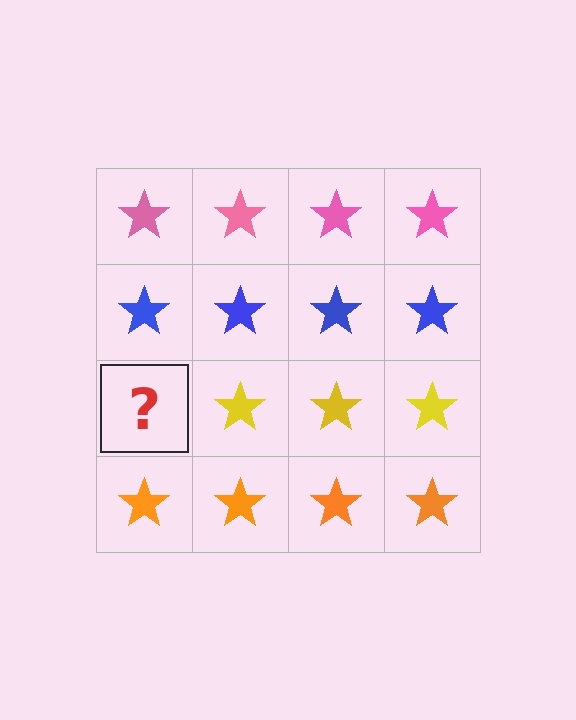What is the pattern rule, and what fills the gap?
The rule is that each row has a consistent color. The gap should be filled with a yellow star.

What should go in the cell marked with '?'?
The missing cell should contain a yellow star.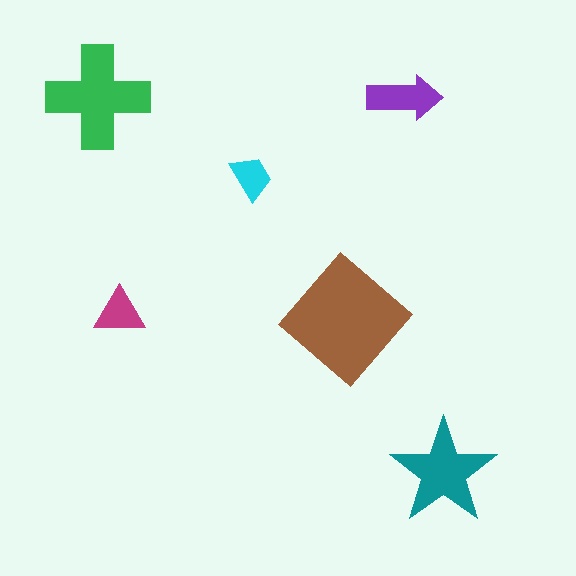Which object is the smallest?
The cyan trapezoid.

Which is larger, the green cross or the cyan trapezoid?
The green cross.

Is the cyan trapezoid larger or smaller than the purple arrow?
Smaller.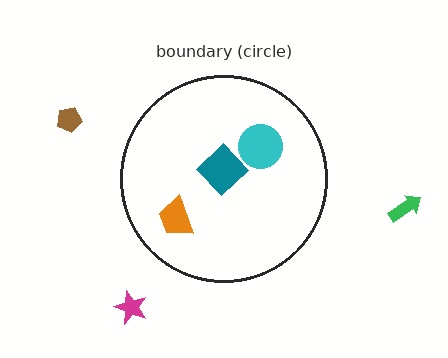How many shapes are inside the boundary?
3 inside, 3 outside.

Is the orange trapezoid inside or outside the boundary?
Inside.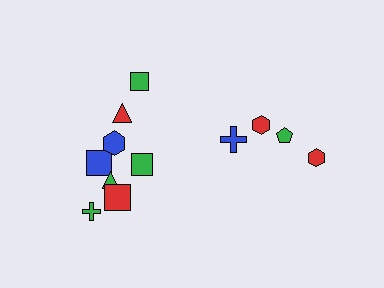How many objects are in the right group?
There are 4 objects.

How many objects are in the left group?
There are 8 objects.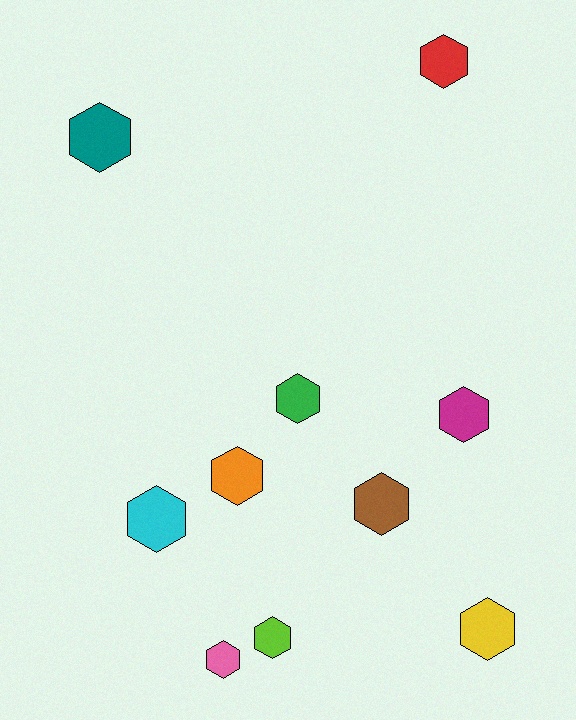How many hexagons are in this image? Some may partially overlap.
There are 10 hexagons.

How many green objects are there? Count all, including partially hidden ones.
There is 1 green object.